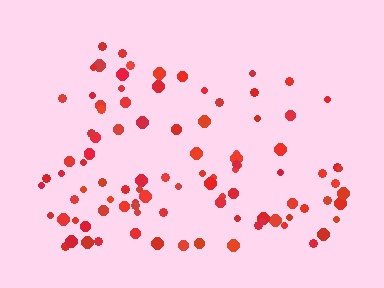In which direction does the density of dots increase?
From top to bottom, with the bottom side densest.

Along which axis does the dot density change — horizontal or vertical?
Vertical.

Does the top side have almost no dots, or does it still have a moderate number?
Still a moderate number, just noticeably fewer than the bottom.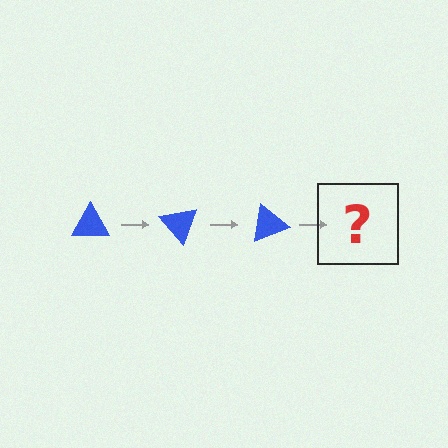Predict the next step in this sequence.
The next step is a blue triangle rotated 150 degrees.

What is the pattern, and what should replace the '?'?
The pattern is that the triangle rotates 50 degrees each step. The '?' should be a blue triangle rotated 150 degrees.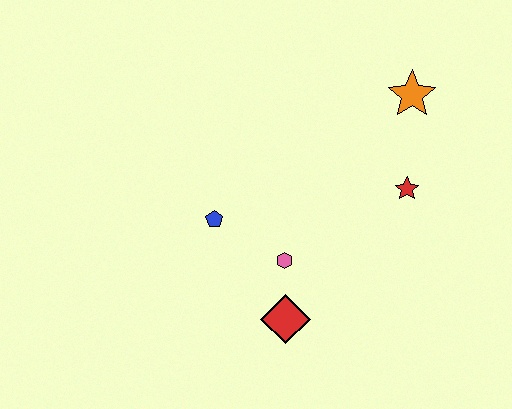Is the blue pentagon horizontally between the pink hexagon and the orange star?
No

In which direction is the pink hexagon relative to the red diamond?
The pink hexagon is above the red diamond.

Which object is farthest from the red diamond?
The orange star is farthest from the red diamond.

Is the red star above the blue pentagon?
Yes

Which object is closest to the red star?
The orange star is closest to the red star.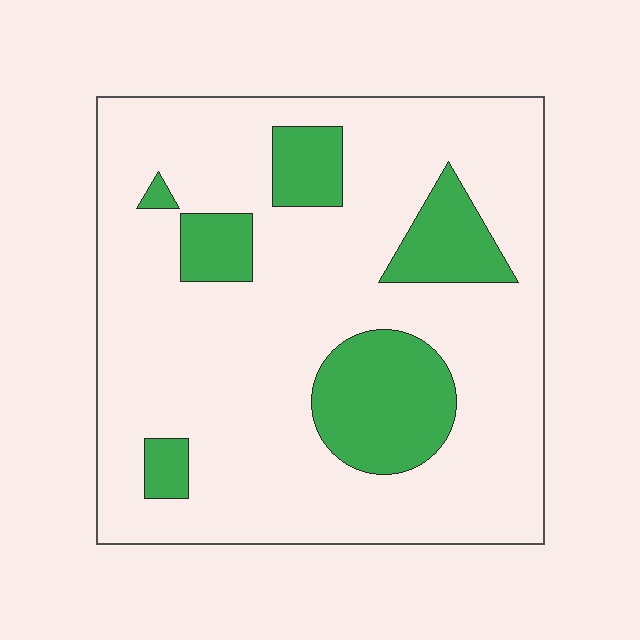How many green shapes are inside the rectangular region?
6.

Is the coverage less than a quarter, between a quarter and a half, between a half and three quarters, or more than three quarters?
Less than a quarter.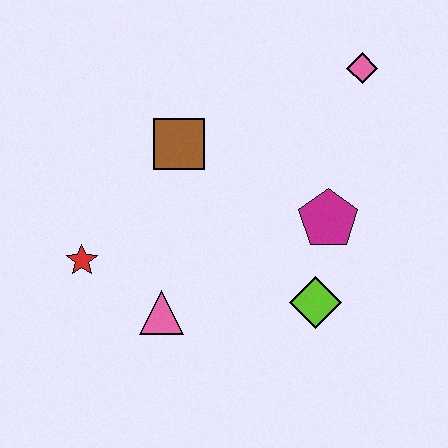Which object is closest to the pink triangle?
The red star is closest to the pink triangle.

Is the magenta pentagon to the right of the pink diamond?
No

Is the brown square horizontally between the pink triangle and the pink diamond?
Yes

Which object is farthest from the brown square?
The lime diamond is farthest from the brown square.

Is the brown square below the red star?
No